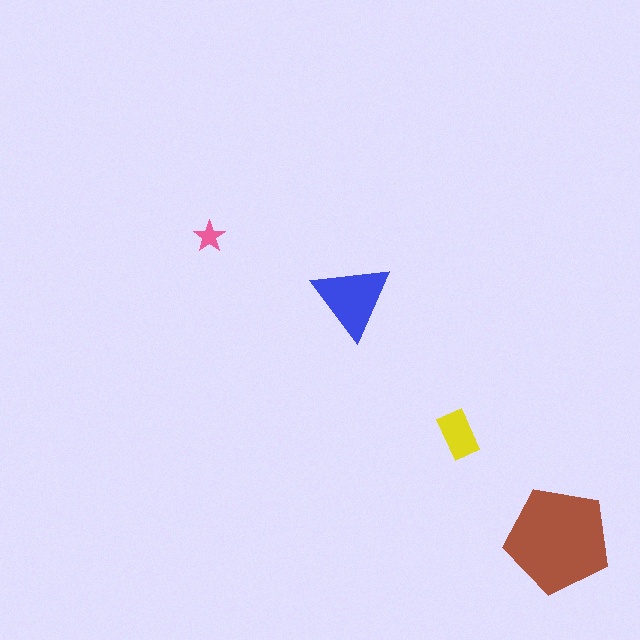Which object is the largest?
The brown pentagon.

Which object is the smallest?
The pink star.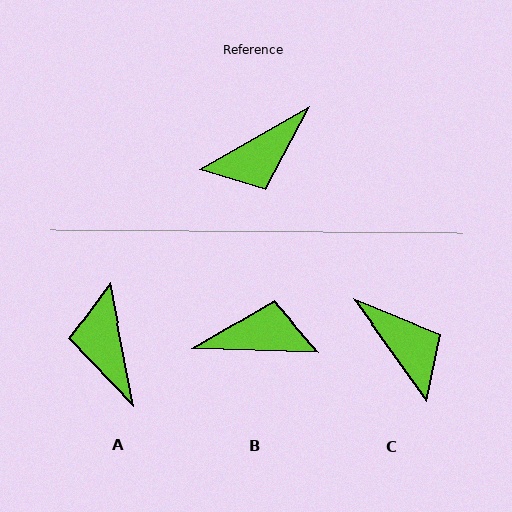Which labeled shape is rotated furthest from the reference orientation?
B, about 148 degrees away.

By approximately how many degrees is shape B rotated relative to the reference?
Approximately 148 degrees counter-clockwise.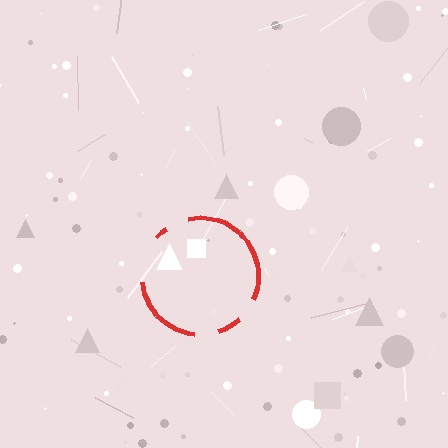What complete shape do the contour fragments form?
The contour fragments form a circle.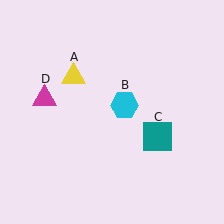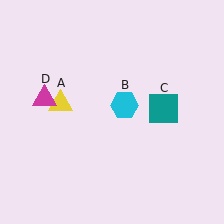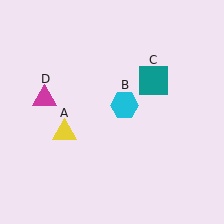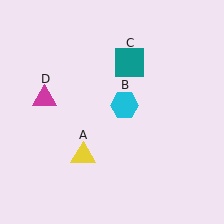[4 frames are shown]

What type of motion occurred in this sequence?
The yellow triangle (object A), teal square (object C) rotated counterclockwise around the center of the scene.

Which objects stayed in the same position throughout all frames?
Cyan hexagon (object B) and magenta triangle (object D) remained stationary.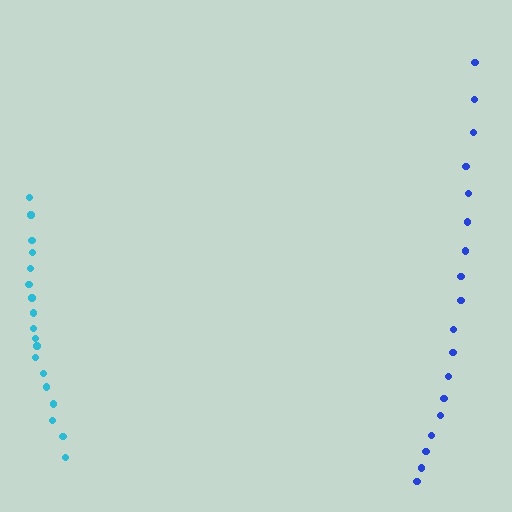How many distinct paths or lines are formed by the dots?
There are 2 distinct paths.